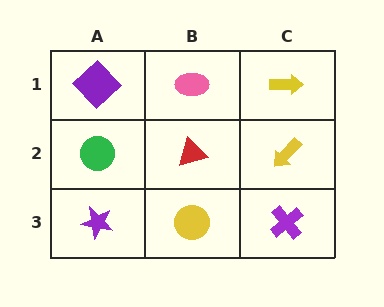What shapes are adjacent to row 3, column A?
A green circle (row 2, column A), a yellow circle (row 3, column B).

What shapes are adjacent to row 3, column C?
A yellow arrow (row 2, column C), a yellow circle (row 3, column B).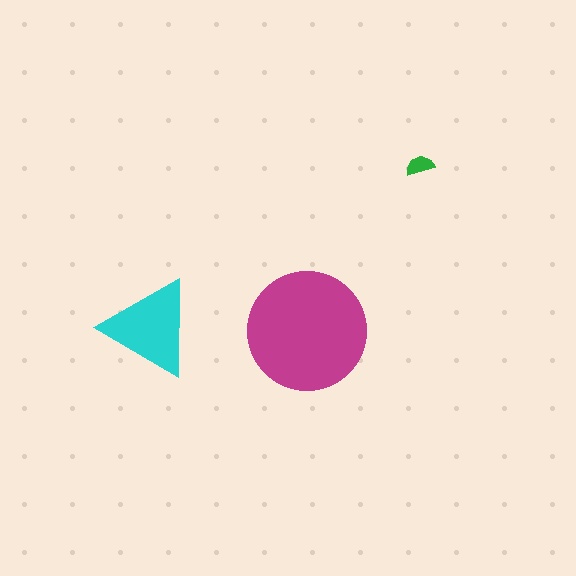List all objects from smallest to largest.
The green semicircle, the cyan triangle, the magenta circle.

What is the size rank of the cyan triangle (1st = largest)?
2nd.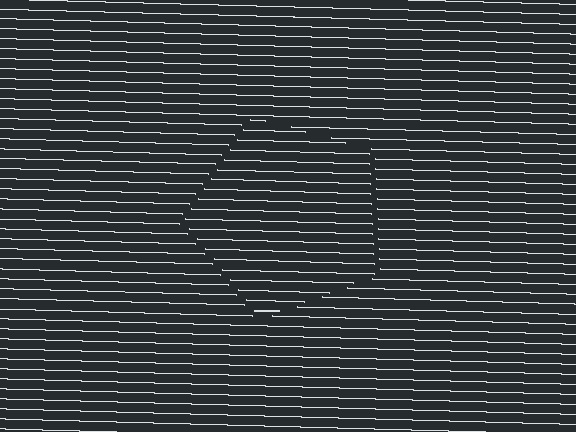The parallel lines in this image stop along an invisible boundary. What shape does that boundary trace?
An illusory pentagon. The interior of the shape contains the same grating, shifted by half a period — the contour is defined by the phase discontinuity where line-ends from the inner and outer gratings abut.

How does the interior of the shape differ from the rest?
The interior of the shape contains the same grating, shifted by half a period — the contour is defined by the phase discontinuity where line-ends from the inner and outer gratings abut.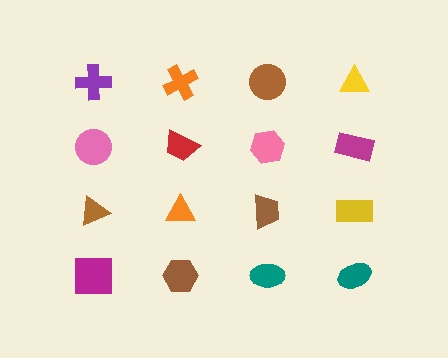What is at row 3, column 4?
A yellow rectangle.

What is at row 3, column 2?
An orange triangle.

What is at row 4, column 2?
A brown hexagon.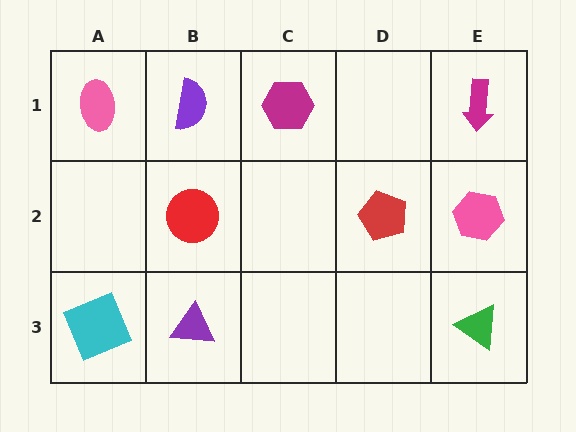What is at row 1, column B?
A purple semicircle.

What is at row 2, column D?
A red pentagon.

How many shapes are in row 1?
4 shapes.